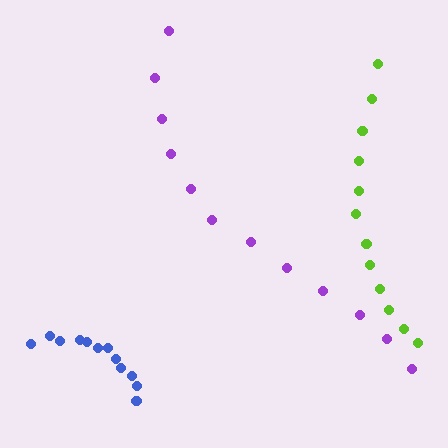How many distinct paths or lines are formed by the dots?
There are 3 distinct paths.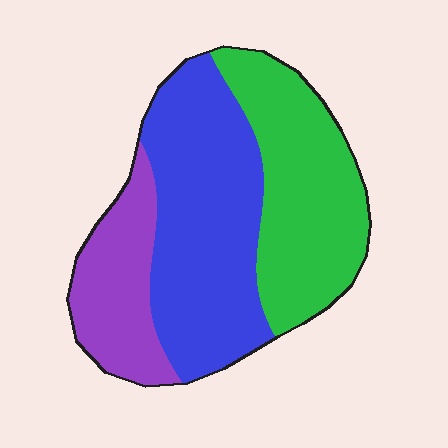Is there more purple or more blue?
Blue.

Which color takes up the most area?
Blue, at roughly 45%.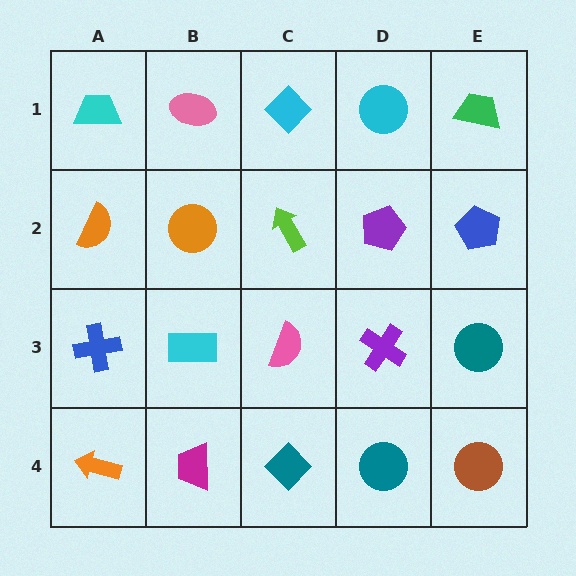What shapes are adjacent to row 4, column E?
A teal circle (row 3, column E), a teal circle (row 4, column D).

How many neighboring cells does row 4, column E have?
2.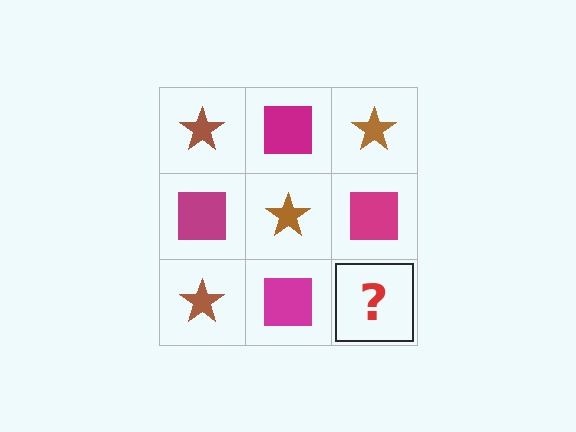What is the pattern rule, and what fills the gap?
The rule is that it alternates brown star and magenta square in a checkerboard pattern. The gap should be filled with a brown star.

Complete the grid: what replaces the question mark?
The question mark should be replaced with a brown star.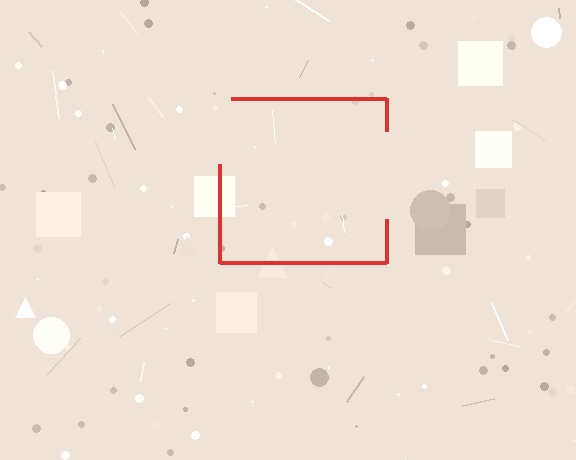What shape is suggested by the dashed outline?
The dashed outline suggests a square.